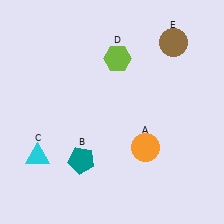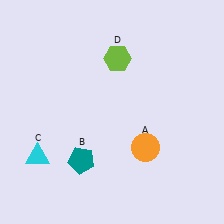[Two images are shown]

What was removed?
The brown circle (E) was removed in Image 2.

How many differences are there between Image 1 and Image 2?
There is 1 difference between the two images.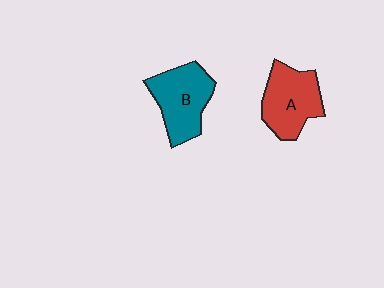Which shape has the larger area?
Shape B (teal).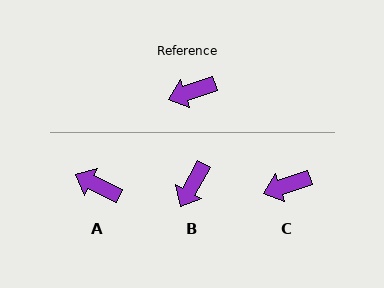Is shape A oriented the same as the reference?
No, it is off by about 45 degrees.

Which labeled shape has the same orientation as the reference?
C.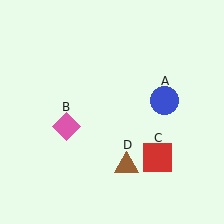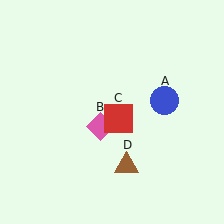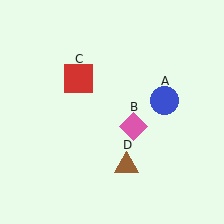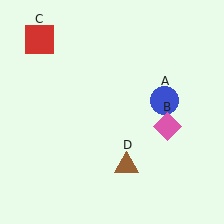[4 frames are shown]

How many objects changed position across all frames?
2 objects changed position: pink diamond (object B), red square (object C).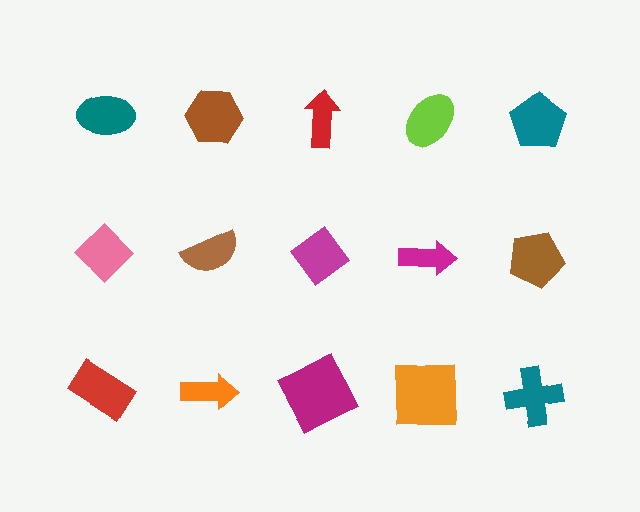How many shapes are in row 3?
5 shapes.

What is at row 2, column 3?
A magenta diamond.